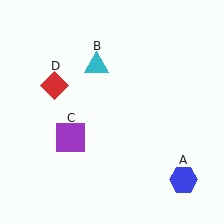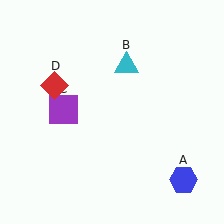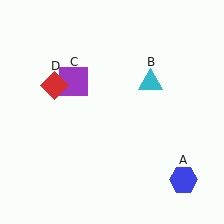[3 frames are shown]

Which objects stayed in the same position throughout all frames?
Blue hexagon (object A) and red diamond (object D) remained stationary.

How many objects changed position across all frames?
2 objects changed position: cyan triangle (object B), purple square (object C).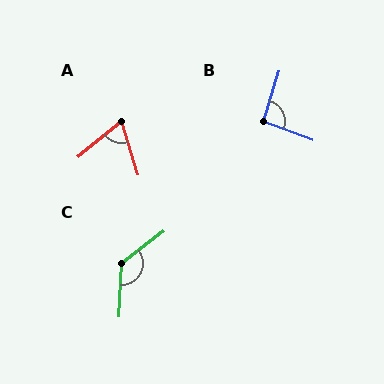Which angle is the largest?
C, at approximately 130 degrees.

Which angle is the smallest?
A, at approximately 68 degrees.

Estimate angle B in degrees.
Approximately 93 degrees.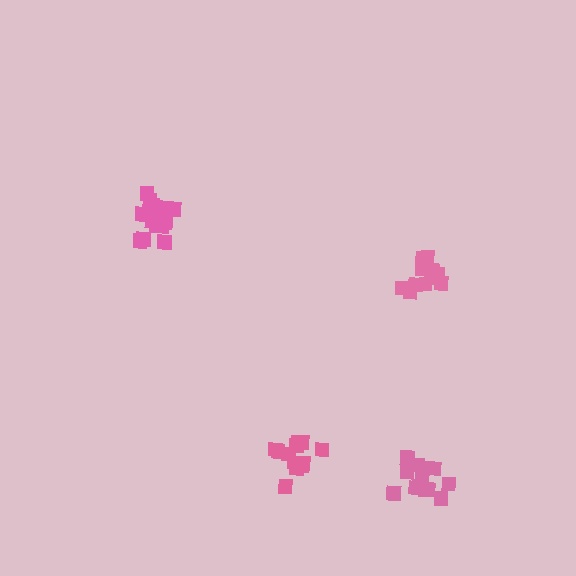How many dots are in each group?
Group 1: 12 dots, Group 2: 15 dots, Group 3: 12 dots, Group 4: 13 dots (52 total).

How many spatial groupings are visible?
There are 4 spatial groupings.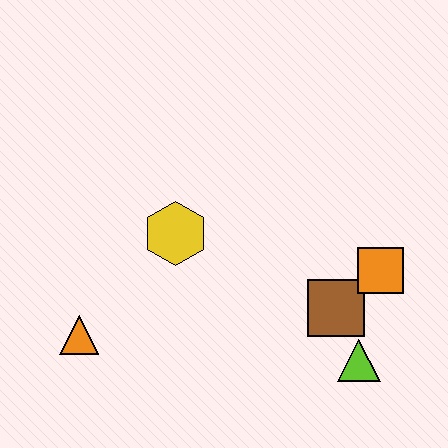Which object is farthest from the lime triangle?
The orange triangle is farthest from the lime triangle.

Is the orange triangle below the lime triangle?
No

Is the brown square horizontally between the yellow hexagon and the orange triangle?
No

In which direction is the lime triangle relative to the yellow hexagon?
The lime triangle is to the right of the yellow hexagon.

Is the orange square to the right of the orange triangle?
Yes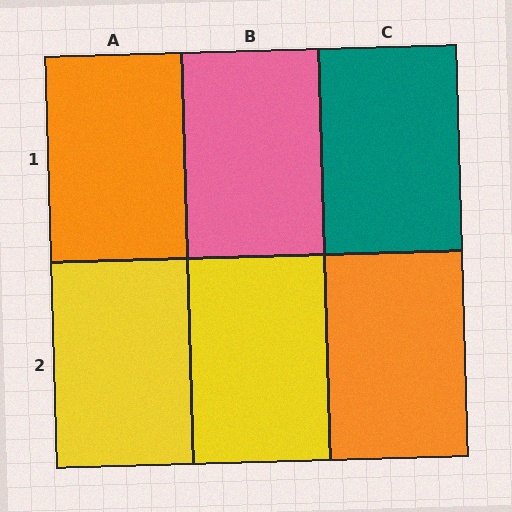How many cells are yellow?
2 cells are yellow.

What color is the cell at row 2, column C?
Orange.